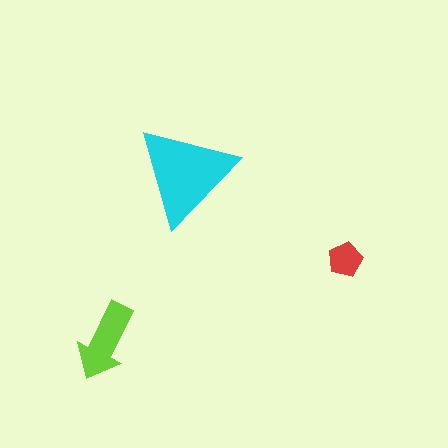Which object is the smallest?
The red pentagon.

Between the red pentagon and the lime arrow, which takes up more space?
The lime arrow.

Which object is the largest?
The cyan triangle.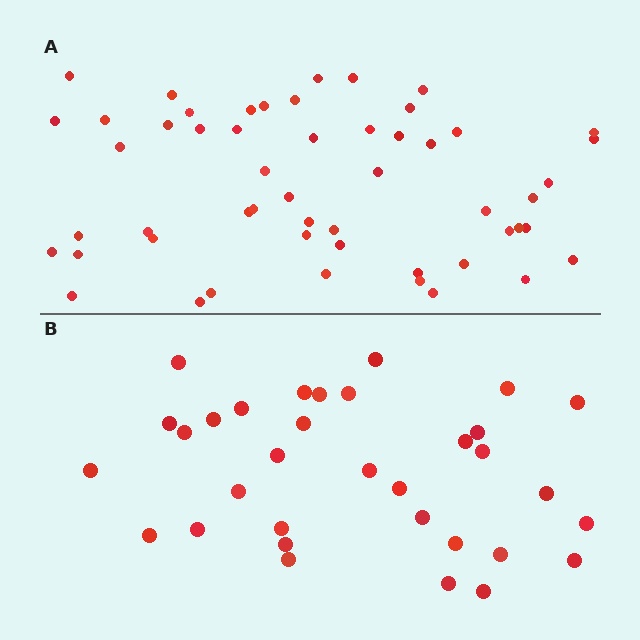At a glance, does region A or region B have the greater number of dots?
Region A (the top region) has more dots.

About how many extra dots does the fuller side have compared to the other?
Region A has approximately 20 more dots than region B.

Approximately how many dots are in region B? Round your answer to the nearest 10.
About 30 dots. (The exact count is 33, which rounds to 30.)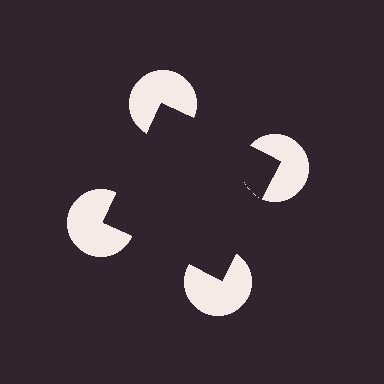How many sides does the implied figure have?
4 sides.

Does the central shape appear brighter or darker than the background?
It typically appears slightly darker than the background, even though no actual brightness change is drawn.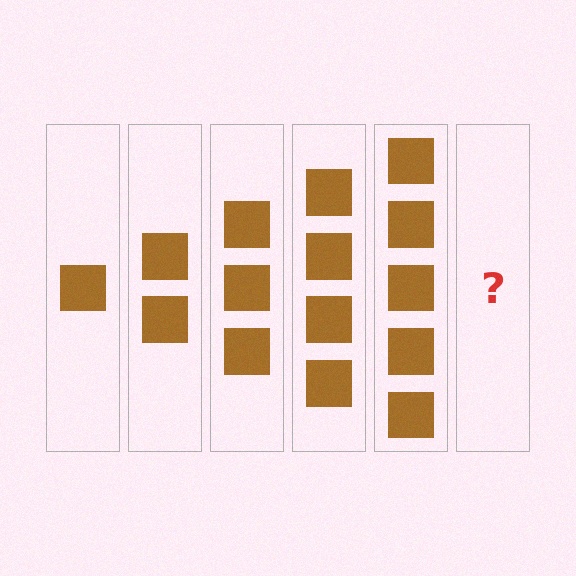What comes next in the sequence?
The next element should be 6 squares.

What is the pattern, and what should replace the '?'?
The pattern is that each step adds one more square. The '?' should be 6 squares.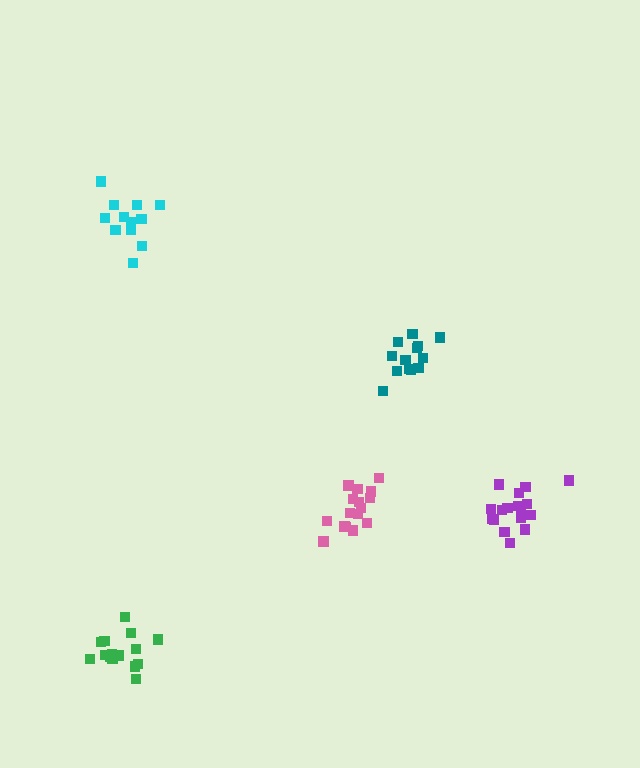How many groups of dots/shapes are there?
There are 5 groups.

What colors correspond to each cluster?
The clusters are colored: purple, green, pink, cyan, teal.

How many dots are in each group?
Group 1: 17 dots, Group 2: 15 dots, Group 3: 16 dots, Group 4: 12 dots, Group 5: 13 dots (73 total).